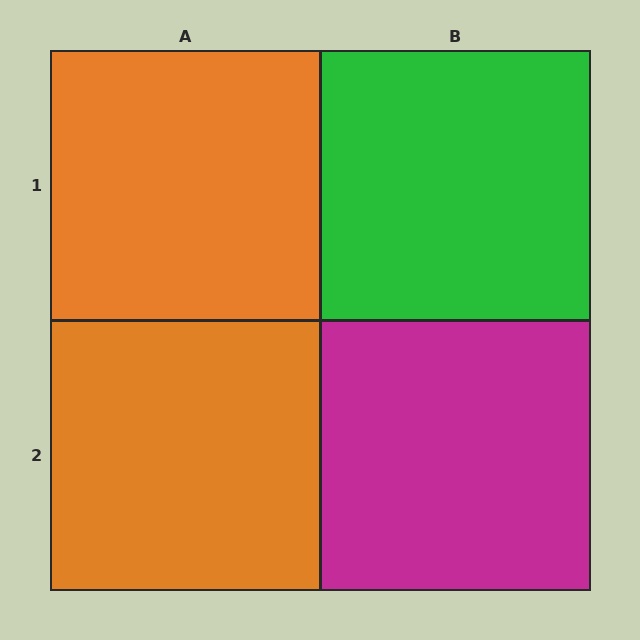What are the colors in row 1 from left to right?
Orange, green.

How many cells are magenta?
1 cell is magenta.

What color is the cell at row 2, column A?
Orange.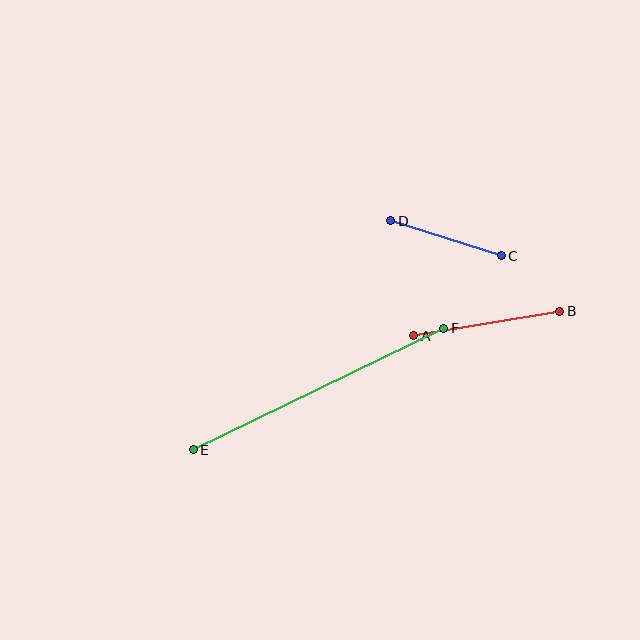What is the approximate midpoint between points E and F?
The midpoint is at approximately (318, 389) pixels.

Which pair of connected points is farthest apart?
Points E and F are farthest apart.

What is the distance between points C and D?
The distance is approximately 116 pixels.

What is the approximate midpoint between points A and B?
The midpoint is at approximately (487, 324) pixels.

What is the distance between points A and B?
The distance is approximately 148 pixels.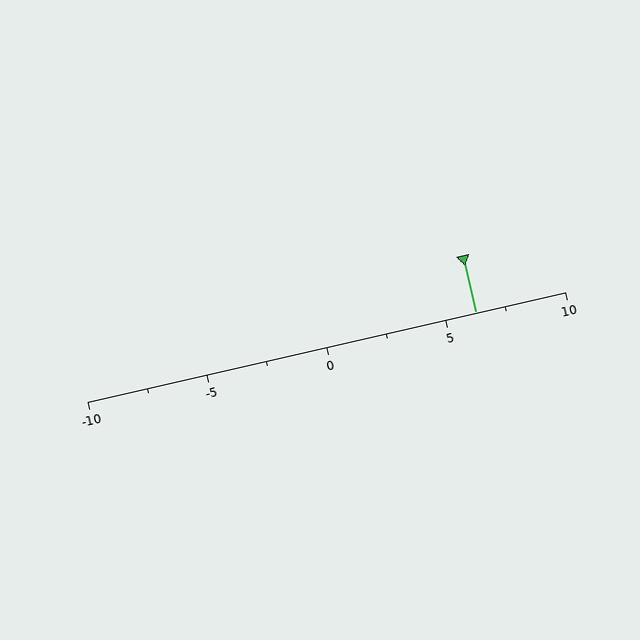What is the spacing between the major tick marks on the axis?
The major ticks are spaced 5 apart.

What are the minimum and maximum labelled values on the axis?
The axis runs from -10 to 10.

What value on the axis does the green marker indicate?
The marker indicates approximately 6.2.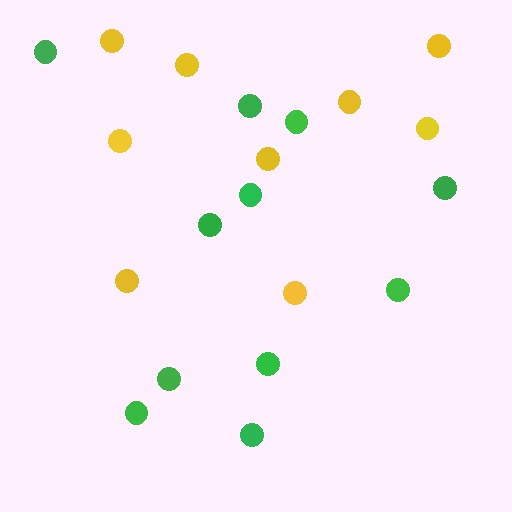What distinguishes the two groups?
There are 2 groups: one group of green circles (11) and one group of yellow circles (9).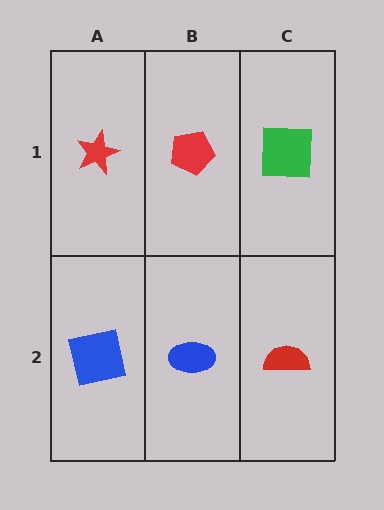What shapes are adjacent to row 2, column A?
A red star (row 1, column A), a blue ellipse (row 2, column B).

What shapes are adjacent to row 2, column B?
A red pentagon (row 1, column B), a blue square (row 2, column A), a red semicircle (row 2, column C).